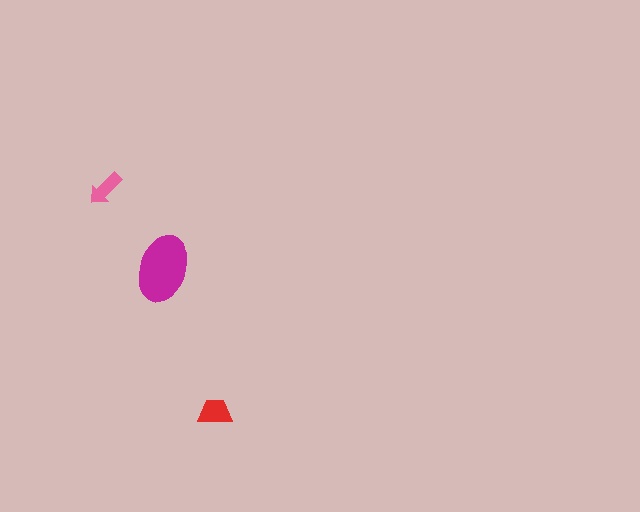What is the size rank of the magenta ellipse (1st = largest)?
1st.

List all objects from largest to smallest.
The magenta ellipse, the red trapezoid, the pink arrow.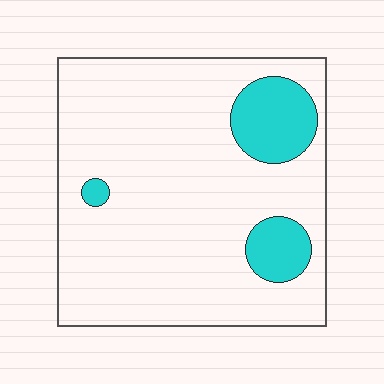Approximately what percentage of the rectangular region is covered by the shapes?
Approximately 15%.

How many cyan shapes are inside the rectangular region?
3.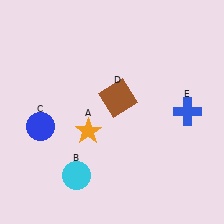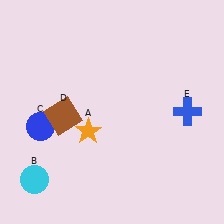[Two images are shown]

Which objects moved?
The objects that moved are: the cyan circle (B), the brown square (D).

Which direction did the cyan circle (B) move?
The cyan circle (B) moved left.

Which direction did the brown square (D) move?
The brown square (D) moved left.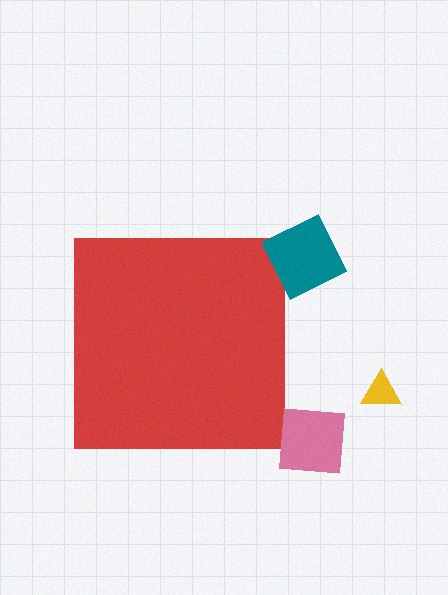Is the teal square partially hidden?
No, the teal square is fully visible.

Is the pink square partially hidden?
No, the pink square is fully visible.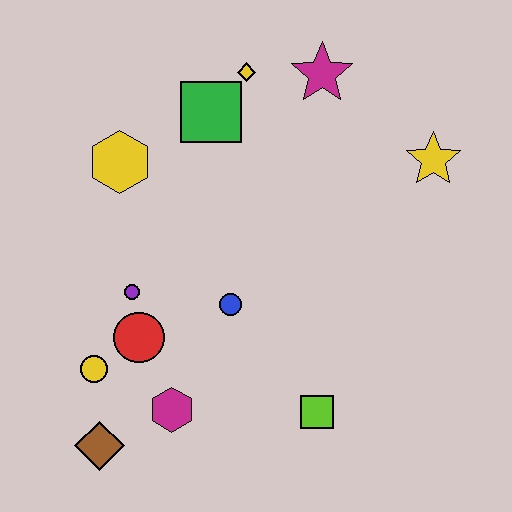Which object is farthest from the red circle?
The yellow star is farthest from the red circle.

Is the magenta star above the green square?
Yes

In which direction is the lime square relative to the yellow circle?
The lime square is to the right of the yellow circle.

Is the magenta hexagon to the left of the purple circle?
No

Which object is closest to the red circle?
The purple circle is closest to the red circle.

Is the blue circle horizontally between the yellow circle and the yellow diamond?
Yes